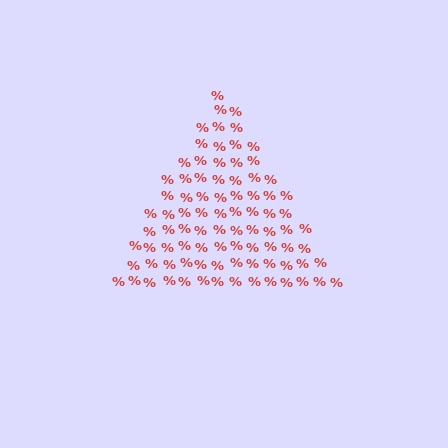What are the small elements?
The small elements are percent signs.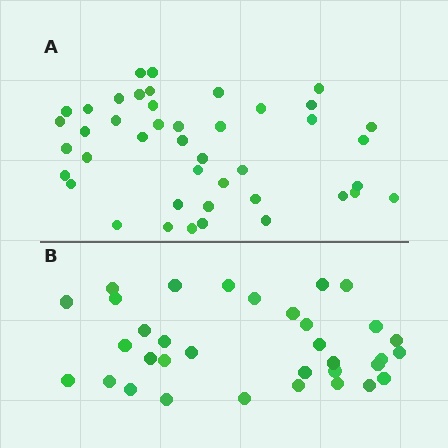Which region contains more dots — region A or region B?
Region A (the top region) has more dots.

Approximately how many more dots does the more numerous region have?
Region A has roughly 8 or so more dots than region B.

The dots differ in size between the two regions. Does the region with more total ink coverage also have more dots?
No. Region B has more total ink coverage because its dots are larger, but region A actually contains more individual dots. Total area can be misleading — the number of items is what matters here.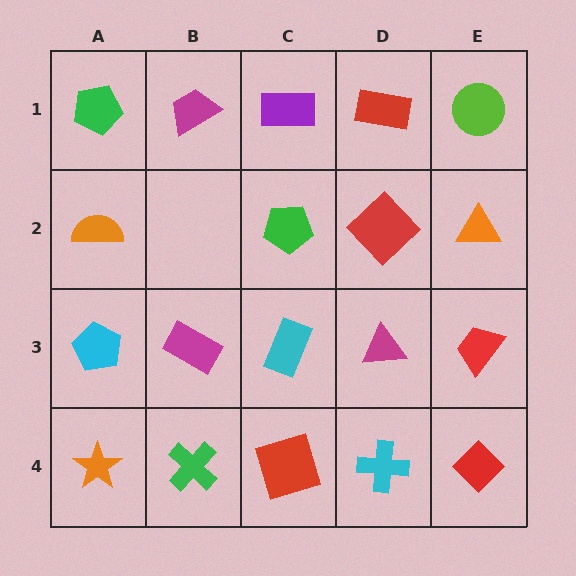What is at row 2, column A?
An orange semicircle.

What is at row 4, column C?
A red square.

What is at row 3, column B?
A magenta rectangle.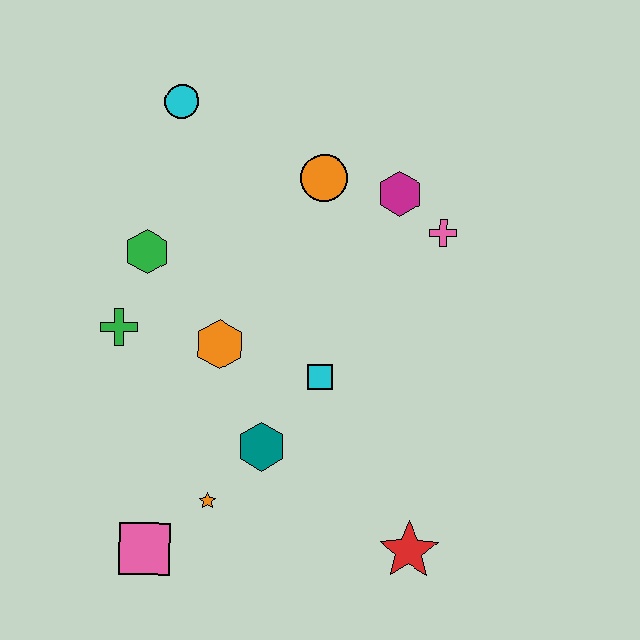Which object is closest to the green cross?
The green hexagon is closest to the green cross.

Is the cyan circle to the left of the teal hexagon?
Yes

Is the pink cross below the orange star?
No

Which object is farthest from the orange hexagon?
The red star is farthest from the orange hexagon.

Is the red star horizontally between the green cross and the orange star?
No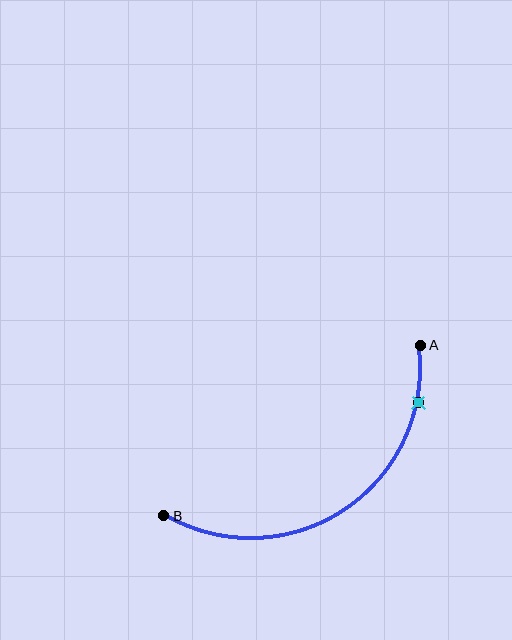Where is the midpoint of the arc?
The arc midpoint is the point on the curve farthest from the straight line joining A and B. It sits below that line.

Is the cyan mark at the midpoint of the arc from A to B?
No. The cyan mark lies on the arc but is closer to endpoint A. The arc midpoint would be at the point on the curve equidistant along the arc from both A and B.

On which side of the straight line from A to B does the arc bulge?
The arc bulges below the straight line connecting A and B.